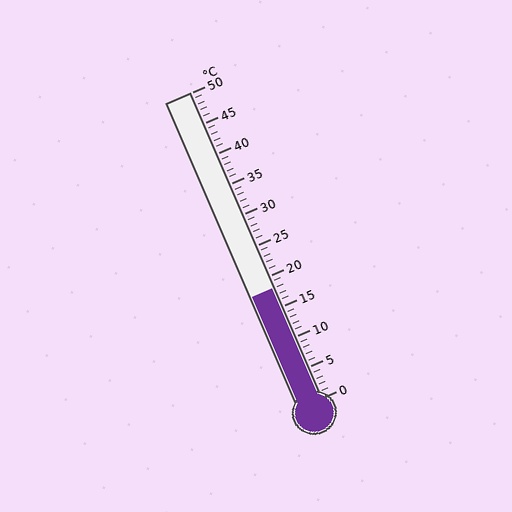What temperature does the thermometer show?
The thermometer shows approximately 18°C.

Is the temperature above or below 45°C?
The temperature is below 45°C.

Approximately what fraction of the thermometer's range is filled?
The thermometer is filled to approximately 35% of its range.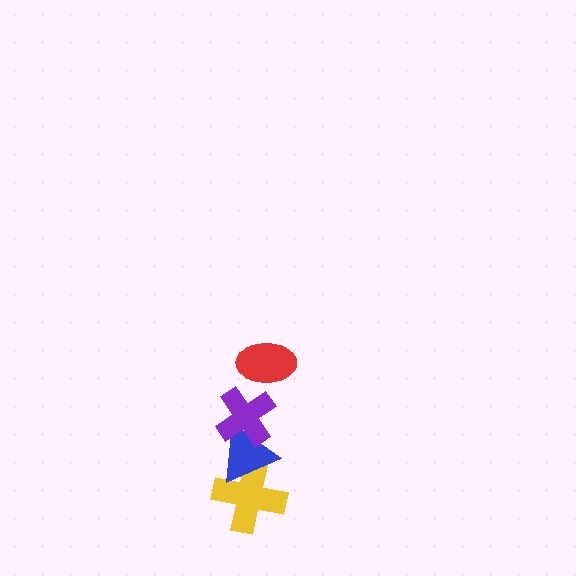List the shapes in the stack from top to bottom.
From top to bottom: the red ellipse, the purple cross, the blue triangle, the yellow cross.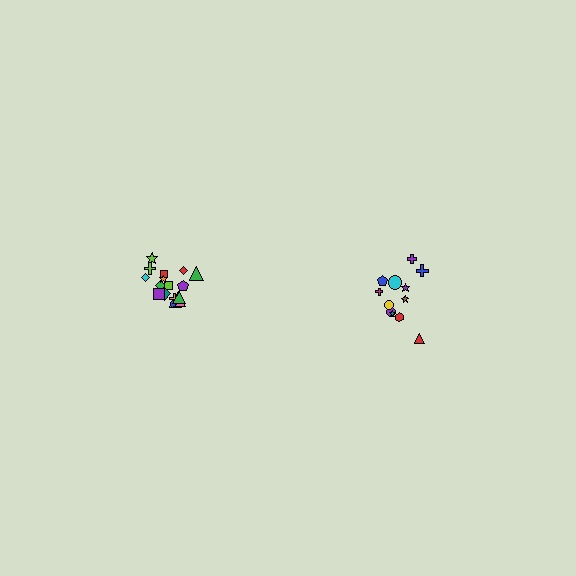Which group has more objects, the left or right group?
The left group.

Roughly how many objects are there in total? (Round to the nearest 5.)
Roughly 30 objects in total.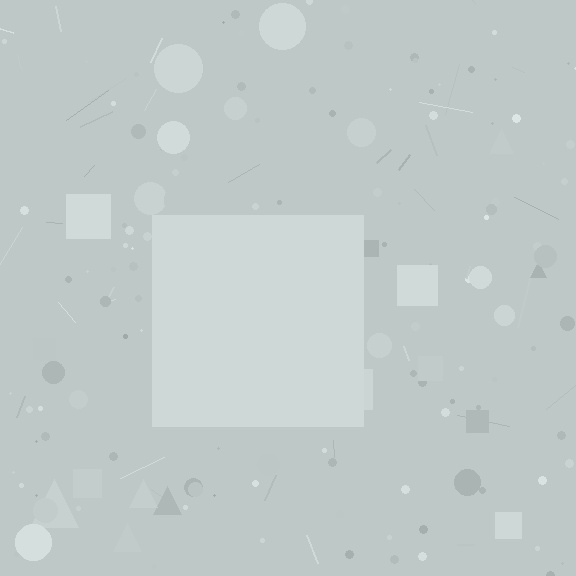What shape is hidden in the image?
A square is hidden in the image.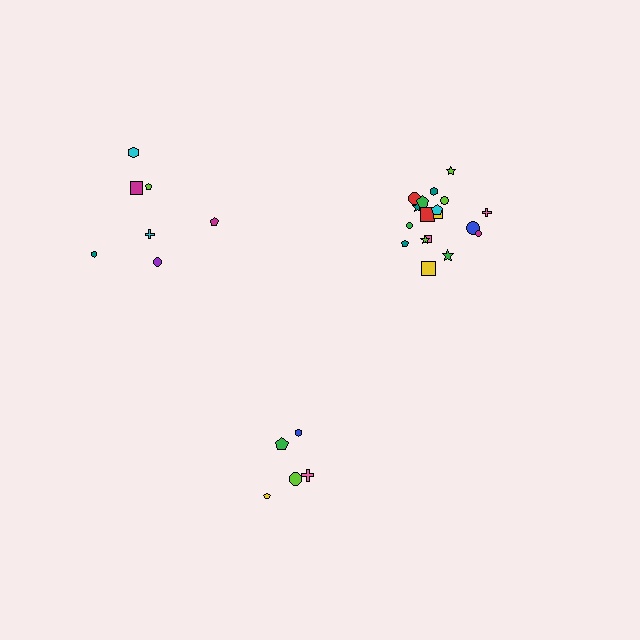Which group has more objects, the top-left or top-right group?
The top-right group.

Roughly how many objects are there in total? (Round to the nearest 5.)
Roughly 30 objects in total.